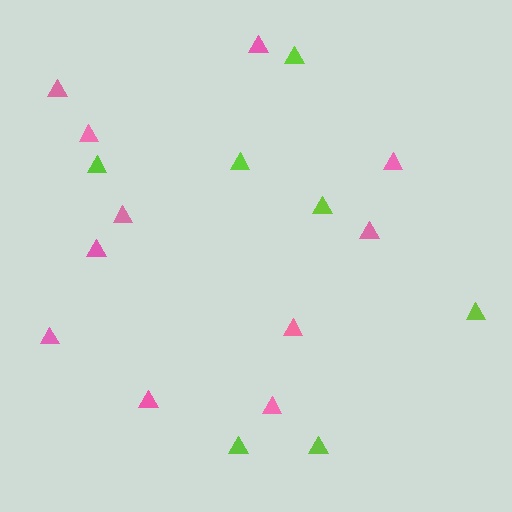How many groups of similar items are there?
There are 2 groups: one group of lime triangles (7) and one group of pink triangles (11).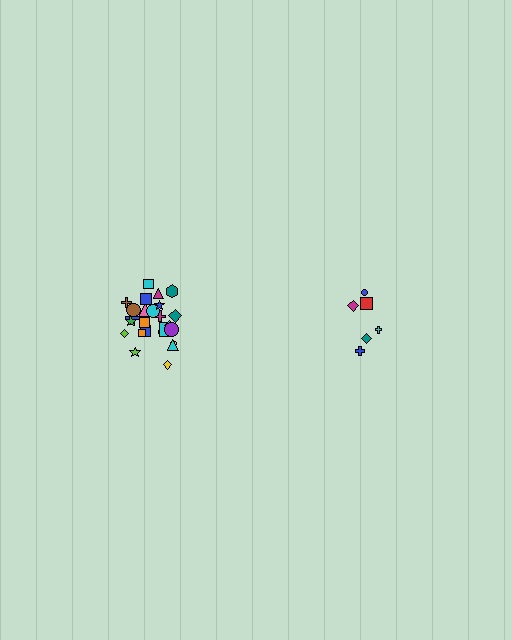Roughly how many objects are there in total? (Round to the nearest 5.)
Roughly 30 objects in total.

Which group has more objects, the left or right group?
The left group.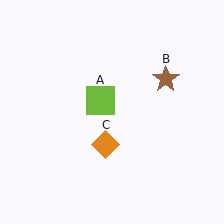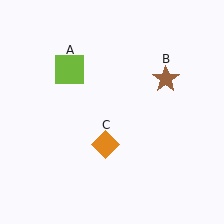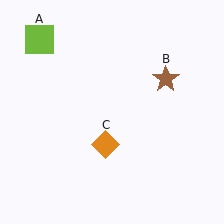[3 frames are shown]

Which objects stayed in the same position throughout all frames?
Brown star (object B) and orange diamond (object C) remained stationary.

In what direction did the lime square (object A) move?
The lime square (object A) moved up and to the left.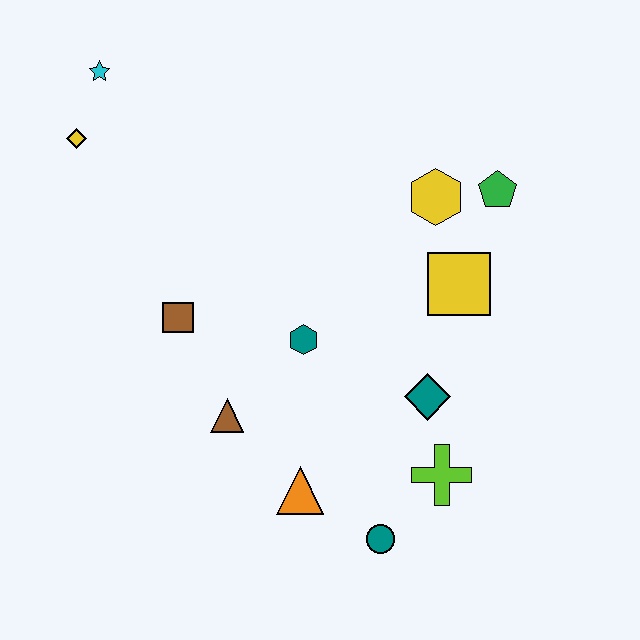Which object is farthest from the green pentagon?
The yellow diamond is farthest from the green pentagon.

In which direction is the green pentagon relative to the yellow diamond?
The green pentagon is to the right of the yellow diamond.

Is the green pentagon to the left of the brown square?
No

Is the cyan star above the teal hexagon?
Yes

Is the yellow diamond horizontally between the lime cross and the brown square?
No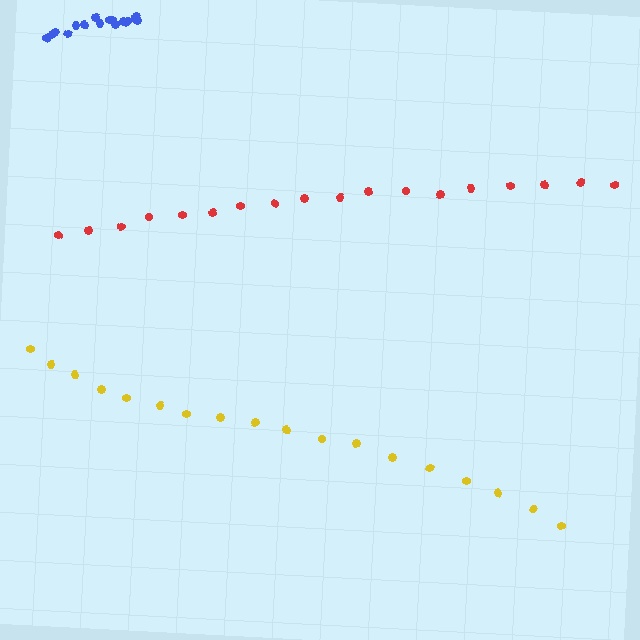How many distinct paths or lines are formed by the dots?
There are 3 distinct paths.